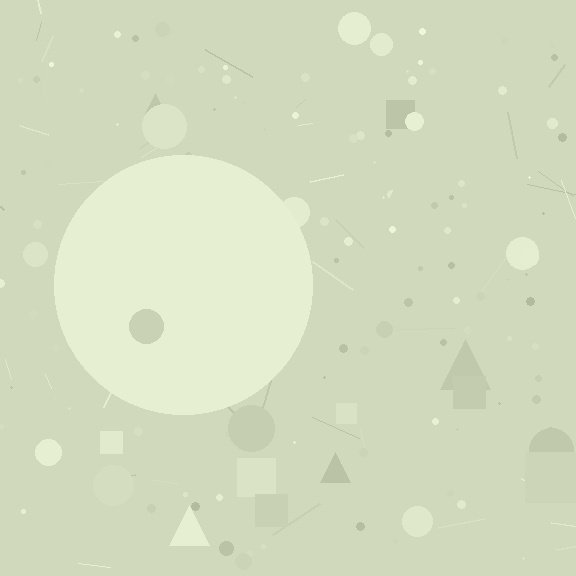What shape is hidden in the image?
A circle is hidden in the image.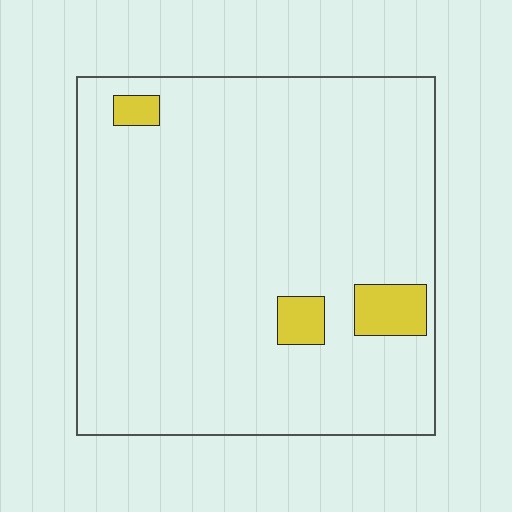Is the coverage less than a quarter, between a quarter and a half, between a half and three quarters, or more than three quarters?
Less than a quarter.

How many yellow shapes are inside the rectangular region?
3.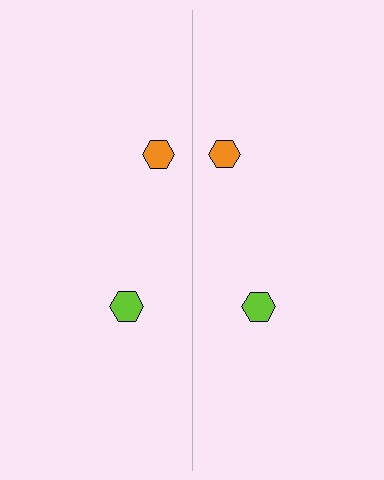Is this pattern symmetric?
Yes, this pattern has bilateral (reflection) symmetry.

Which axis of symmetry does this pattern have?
The pattern has a vertical axis of symmetry running through the center of the image.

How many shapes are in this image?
There are 4 shapes in this image.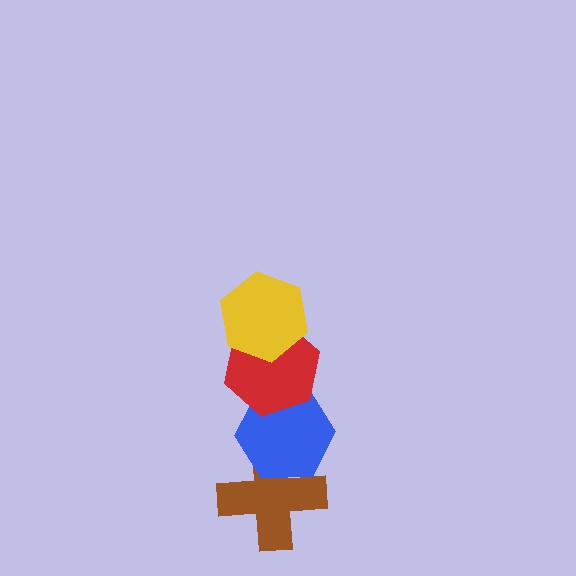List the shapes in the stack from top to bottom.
From top to bottom: the yellow hexagon, the red hexagon, the blue hexagon, the brown cross.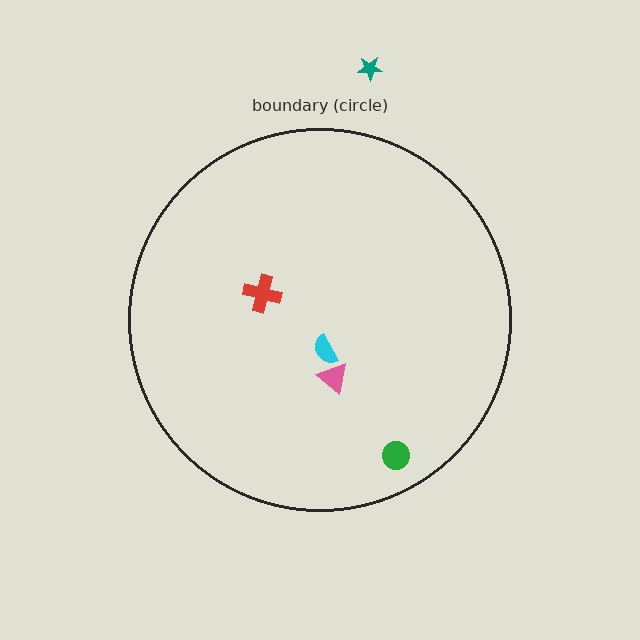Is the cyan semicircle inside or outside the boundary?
Inside.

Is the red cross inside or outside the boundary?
Inside.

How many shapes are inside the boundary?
4 inside, 1 outside.